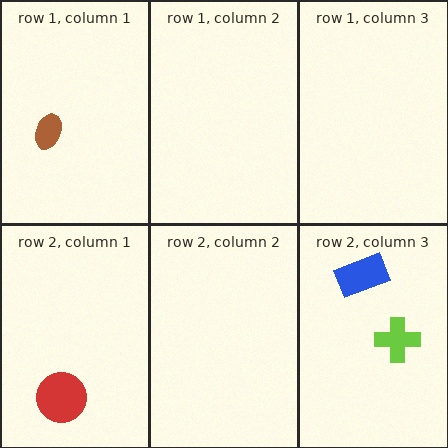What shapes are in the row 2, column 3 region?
The blue rectangle, the lime cross.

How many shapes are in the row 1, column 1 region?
1.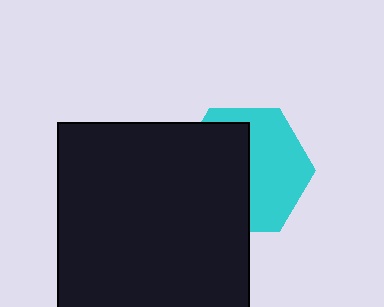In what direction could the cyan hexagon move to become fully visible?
The cyan hexagon could move right. That would shift it out from behind the black rectangle entirely.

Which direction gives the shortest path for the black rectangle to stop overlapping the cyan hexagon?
Moving left gives the shortest separation.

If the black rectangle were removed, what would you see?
You would see the complete cyan hexagon.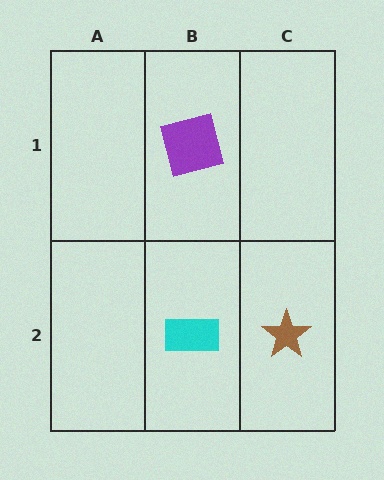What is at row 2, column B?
A cyan rectangle.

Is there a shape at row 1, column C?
No, that cell is empty.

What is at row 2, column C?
A brown star.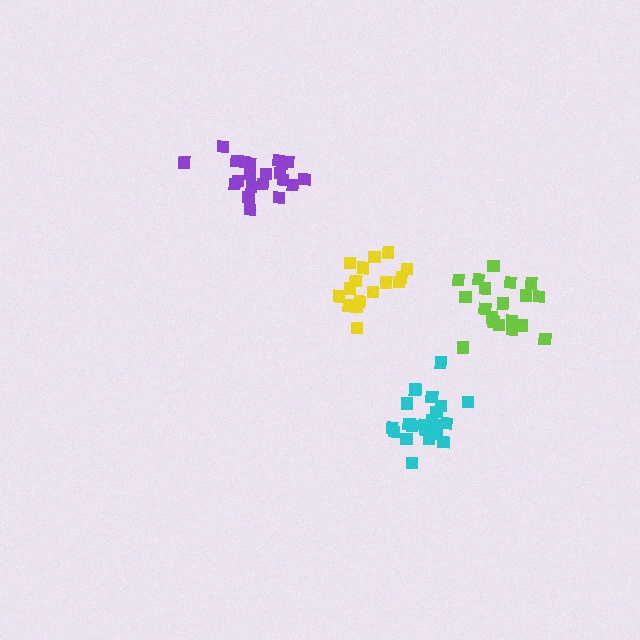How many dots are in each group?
Group 1: 16 dots, Group 2: 21 dots, Group 3: 21 dots, Group 4: 21 dots (79 total).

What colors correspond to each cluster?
The clusters are colored: yellow, purple, cyan, lime.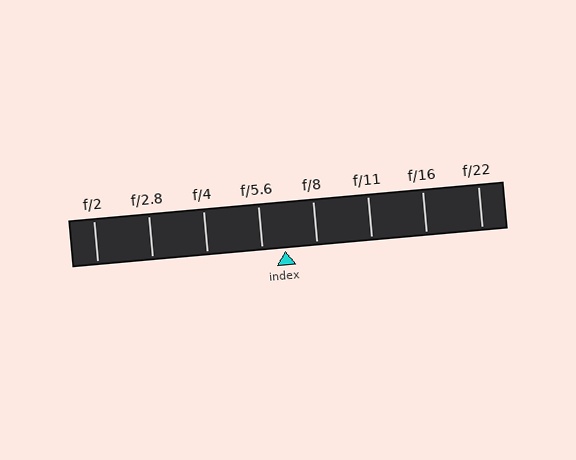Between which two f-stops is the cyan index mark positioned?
The index mark is between f/5.6 and f/8.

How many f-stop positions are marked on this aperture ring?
There are 8 f-stop positions marked.